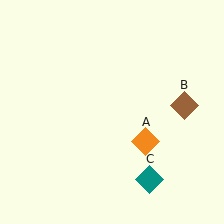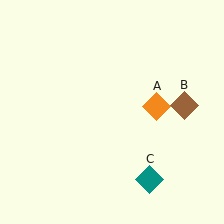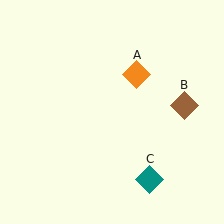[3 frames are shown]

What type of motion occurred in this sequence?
The orange diamond (object A) rotated counterclockwise around the center of the scene.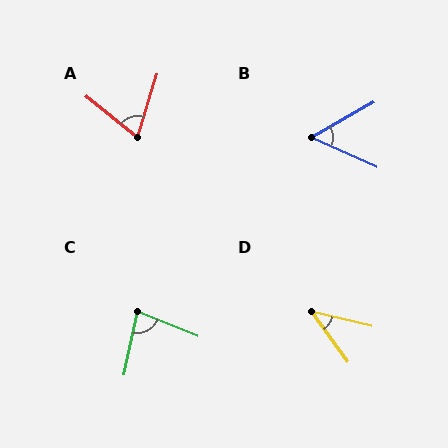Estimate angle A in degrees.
Approximately 68 degrees.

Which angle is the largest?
C, at approximately 80 degrees.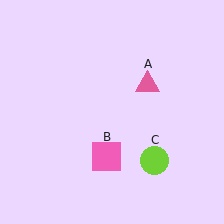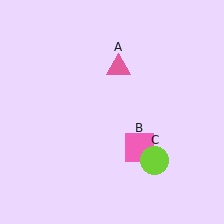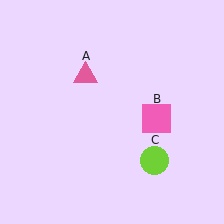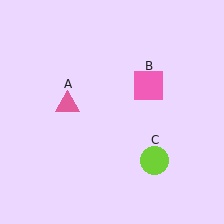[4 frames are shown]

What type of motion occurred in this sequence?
The pink triangle (object A), pink square (object B) rotated counterclockwise around the center of the scene.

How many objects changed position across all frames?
2 objects changed position: pink triangle (object A), pink square (object B).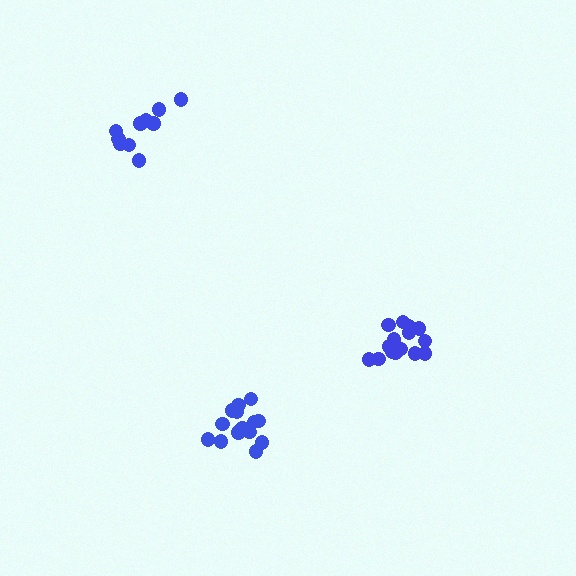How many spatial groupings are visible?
There are 3 spatial groupings.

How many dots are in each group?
Group 1: 15 dots, Group 2: 15 dots, Group 3: 10 dots (40 total).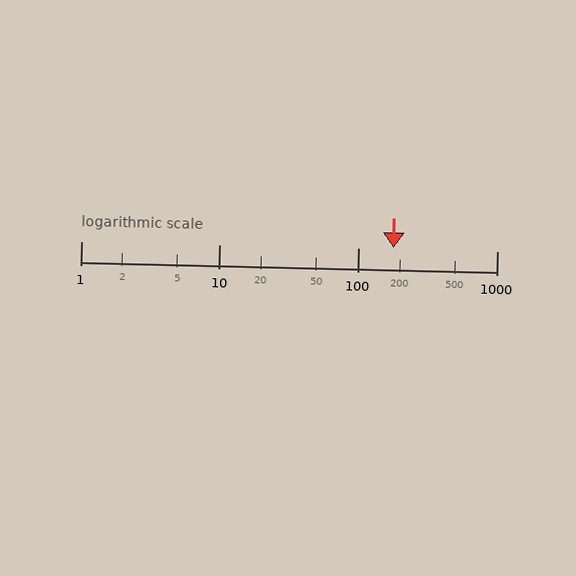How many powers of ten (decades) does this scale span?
The scale spans 3 decades, from 1 to 1000.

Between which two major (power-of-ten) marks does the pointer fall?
The pointer is between 100 and 1000.